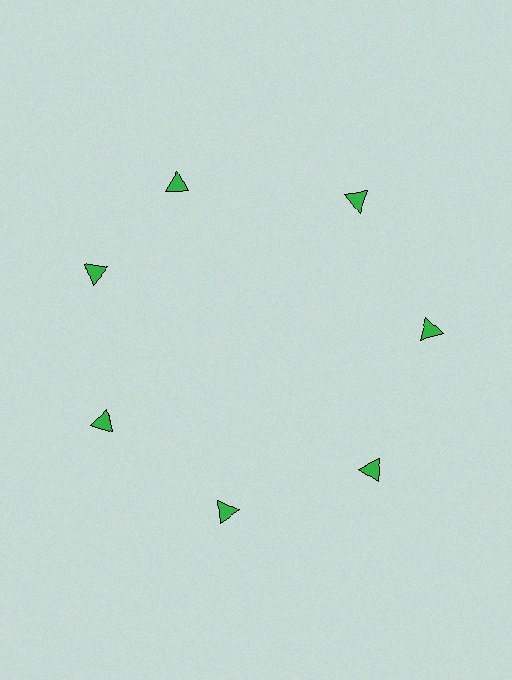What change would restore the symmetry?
The symmetry would be restored by rotating it back into even spacing with its neighbors so that all 7 triangles sit at equal angles and equal distance from the center.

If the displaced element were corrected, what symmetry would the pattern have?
It would have 7-fold rotational symmetry — the pattern would map onto itself every 51 degrees.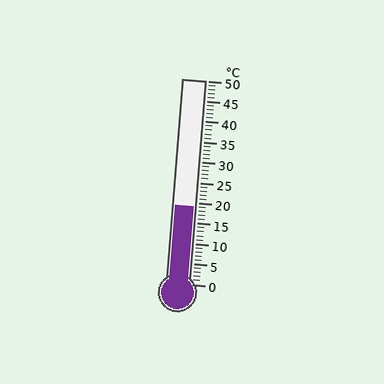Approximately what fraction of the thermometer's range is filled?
The thermometer is filled to approximately 40% of its range.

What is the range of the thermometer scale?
The thermometer scale ranges from 0°C to 50°C.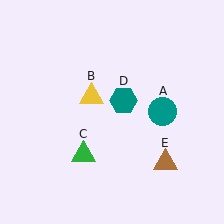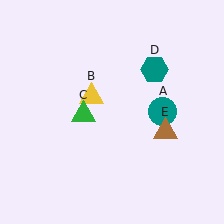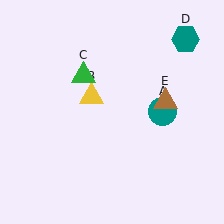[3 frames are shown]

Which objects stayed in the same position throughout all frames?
Teal circle (object A) and yellow triangle (object B) remained stationary.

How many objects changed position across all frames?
3 objects changed position: green triangle (object C), teal hexagon (object D), brown triangle (object E).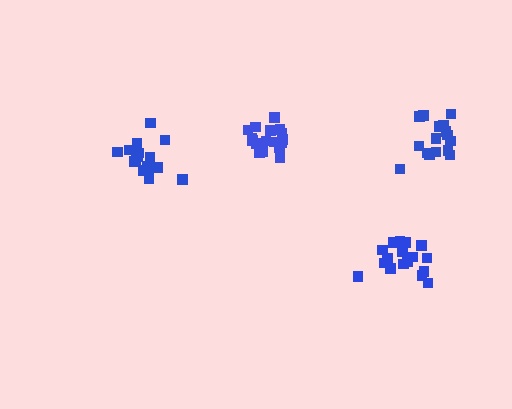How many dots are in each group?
Group 1: 18 dots, Group 2: 17 dots, Group 3: 16 dots, Group 4: 17 dots (68 total).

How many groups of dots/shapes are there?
There are 4 groups.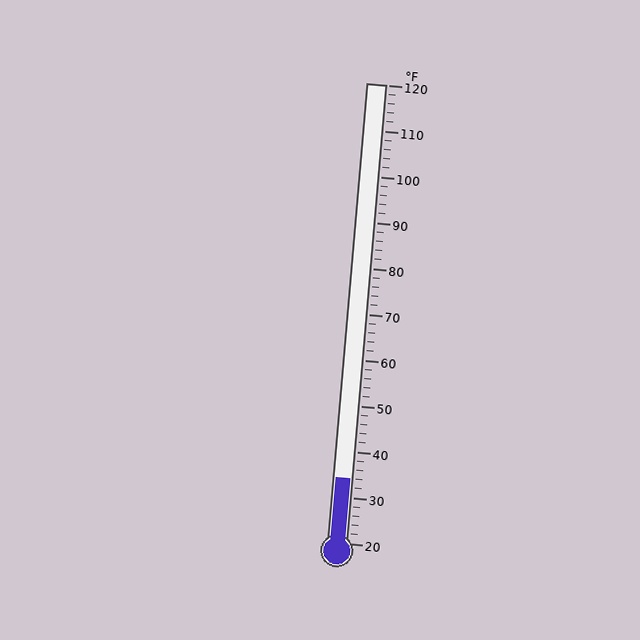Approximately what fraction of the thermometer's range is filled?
The thermometer is filled to approximately 15% of its range.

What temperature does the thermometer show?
The thermometer shows approximately 34°F.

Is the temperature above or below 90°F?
The temperature is below 90°F.